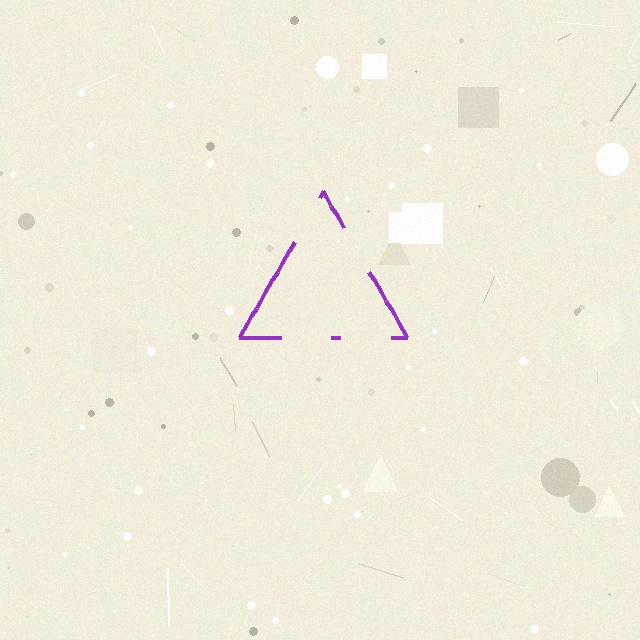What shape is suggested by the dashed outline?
The dashed outline suggests a triangle.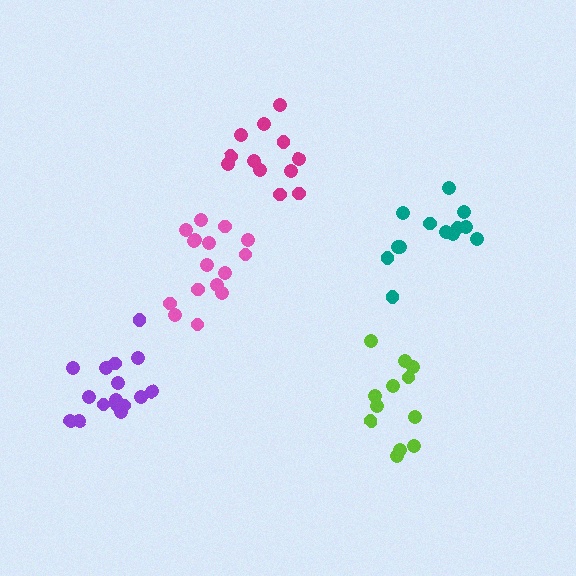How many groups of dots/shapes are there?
There are 5 groups.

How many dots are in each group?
Group 1: 12 dots, Group 2: 12 dots, Group 3: 16 dots, Group 4: 13 dots, Group 5: 16 dots (69 total).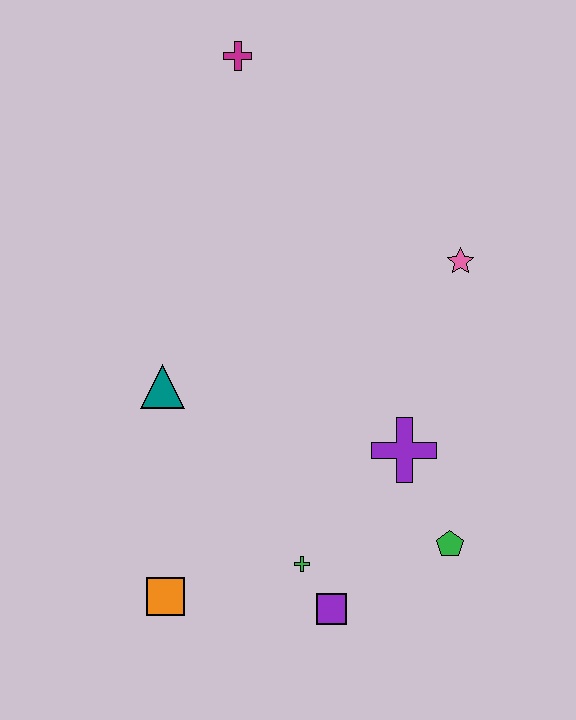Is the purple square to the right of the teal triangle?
Yes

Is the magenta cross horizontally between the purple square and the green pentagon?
No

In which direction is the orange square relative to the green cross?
The orange square is to the left of the green cross.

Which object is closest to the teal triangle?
The orange square is closest to the teal triangle.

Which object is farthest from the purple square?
The magenta cross is farthest from the purple square.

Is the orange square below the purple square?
No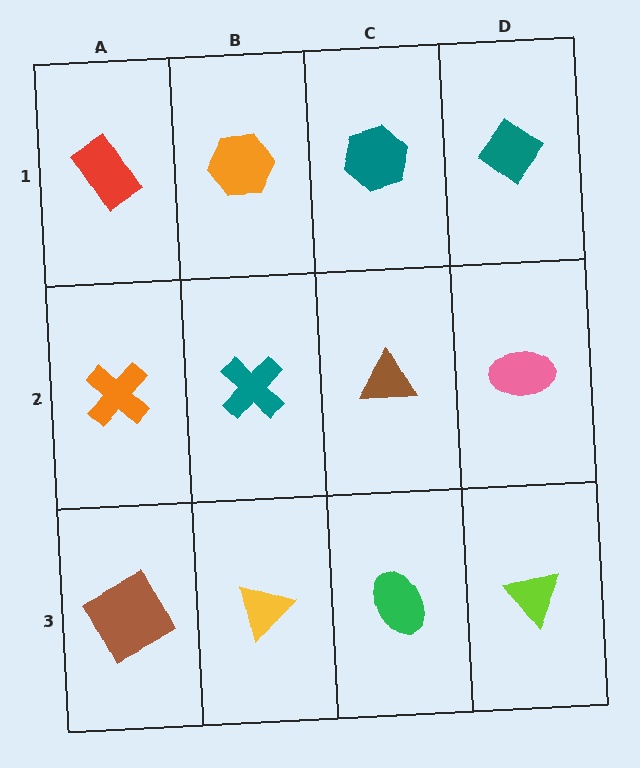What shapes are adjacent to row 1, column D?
A pink ellipse (row 2, column D), a teal hexagon (row 1, column C).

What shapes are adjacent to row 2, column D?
A teal diamond (row 1, column D), a lime triangle (row 3, column D), a brown triangle (row 2, column C).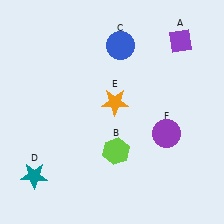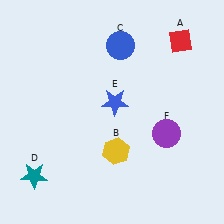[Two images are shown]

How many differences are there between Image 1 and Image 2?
There are 3 differences between the two images.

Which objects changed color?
A changed from purple to red. B changed from lime to yellow. E changed from orange to blue.